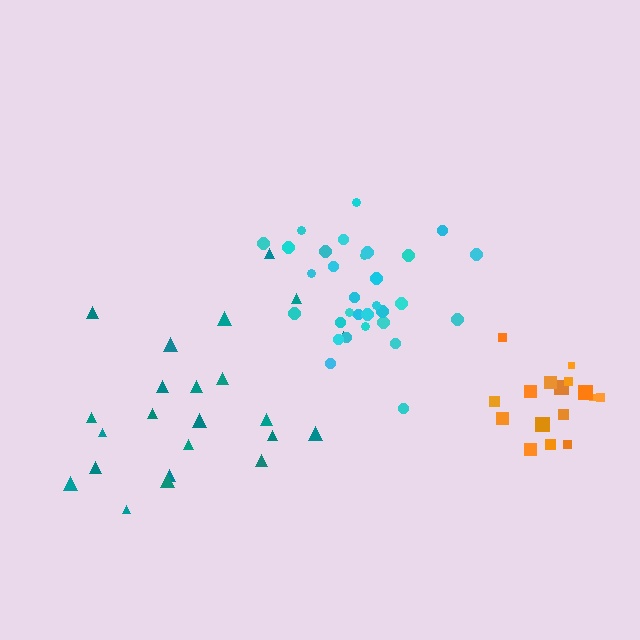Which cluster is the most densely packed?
Orange.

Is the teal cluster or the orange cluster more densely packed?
Orange.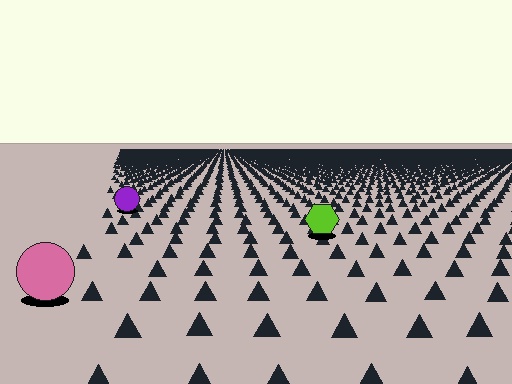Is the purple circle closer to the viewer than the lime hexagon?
No. The lime hexagon is closer — you can tell from the texture gradient: the ground texture is coarser near it.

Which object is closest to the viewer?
The pink circle is closest. The texture marks near it are larger and more spread out.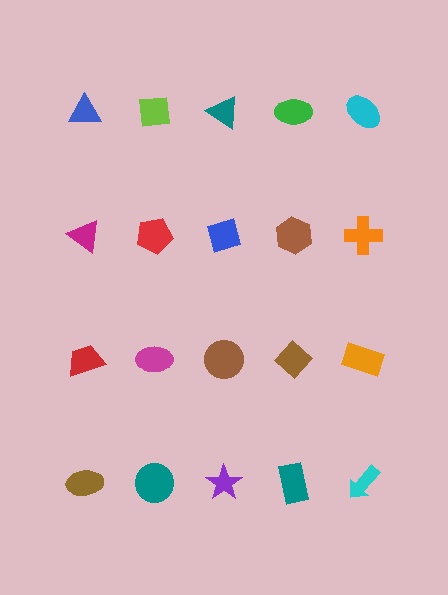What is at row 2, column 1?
A magenta triangle.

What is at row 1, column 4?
A green ellipse.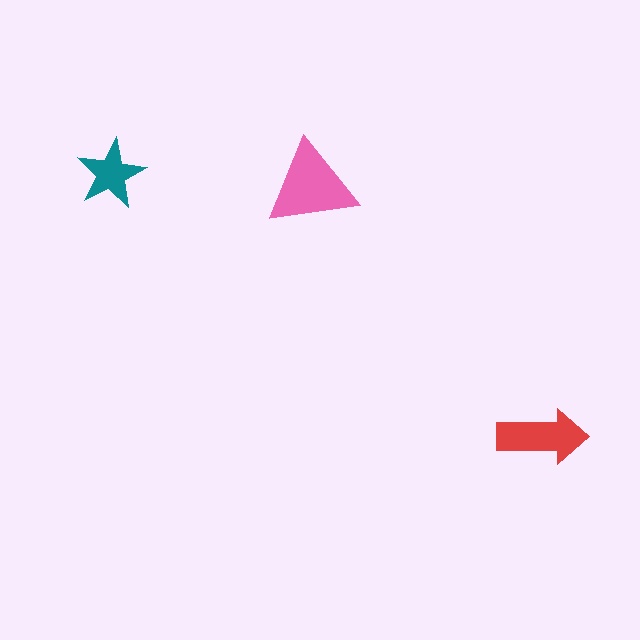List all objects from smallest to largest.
The teal star, the red arrow, the pink triangle.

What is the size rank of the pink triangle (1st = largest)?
1st.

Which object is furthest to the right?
The red arrow is rightmost.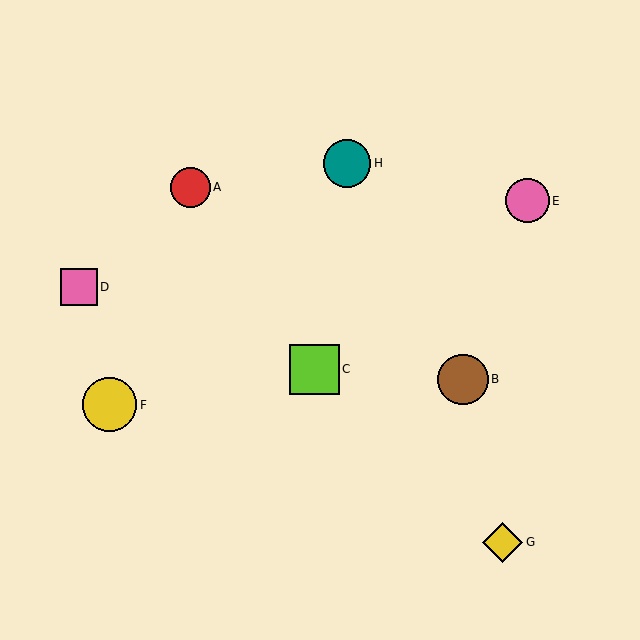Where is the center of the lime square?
The center of the lime square is at (314, 369).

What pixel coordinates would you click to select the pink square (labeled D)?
Click at (79, 287) to select the pink square D.